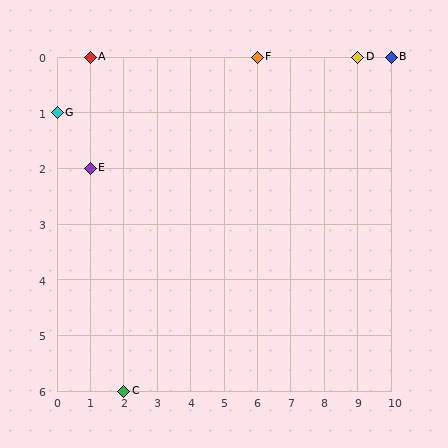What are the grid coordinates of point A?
Point A is at grid coordinates (1, 0).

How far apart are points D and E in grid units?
Points D and E are 8 columns and 2 rows apart (about 8.2 grid units diagonally).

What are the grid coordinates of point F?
Point F is at grid coordinates (6, 0).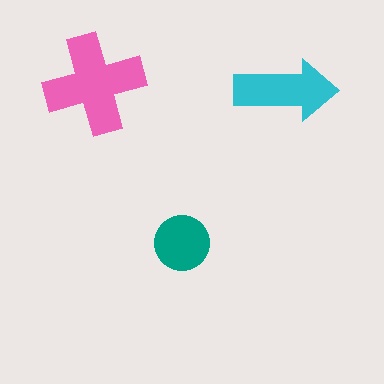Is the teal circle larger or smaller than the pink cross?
Smaller.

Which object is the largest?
The pink cross.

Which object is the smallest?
The teal circle.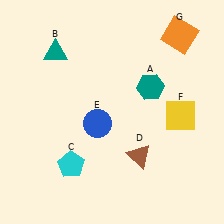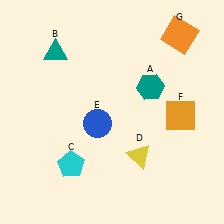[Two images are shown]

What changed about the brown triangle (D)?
In Image 1, D is brown. In Image 2, it changed to yellow.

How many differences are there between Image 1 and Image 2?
There are 2 differences between the two images.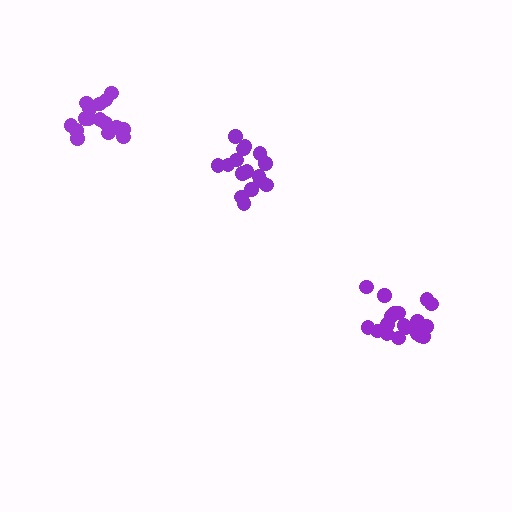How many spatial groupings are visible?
There are 3 spatial groupings.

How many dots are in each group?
Group 1: 20 dots, Group 2: 17 dots, Group 3: 16 dots (53 total).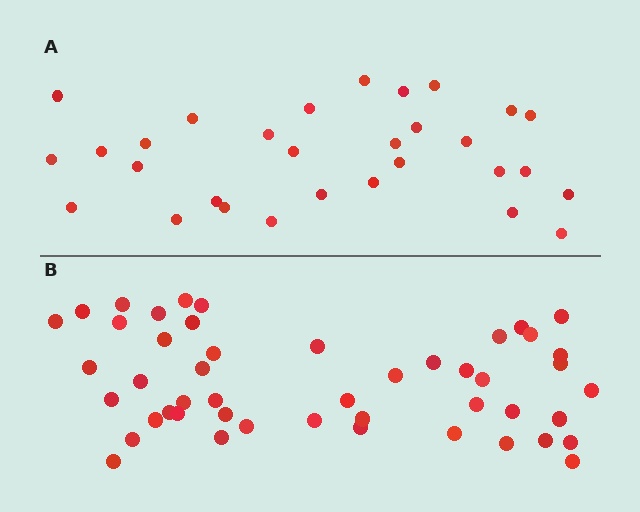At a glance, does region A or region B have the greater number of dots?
Region B (the bottom region) has more dots.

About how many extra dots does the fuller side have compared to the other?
Region B has approximately 20 more dots than region A.